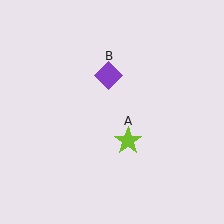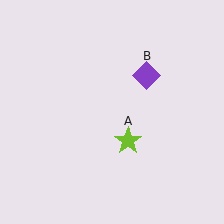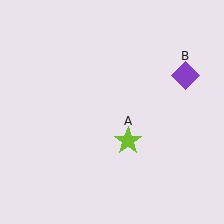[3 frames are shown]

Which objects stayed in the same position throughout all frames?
Lime star (object A) remained stationary.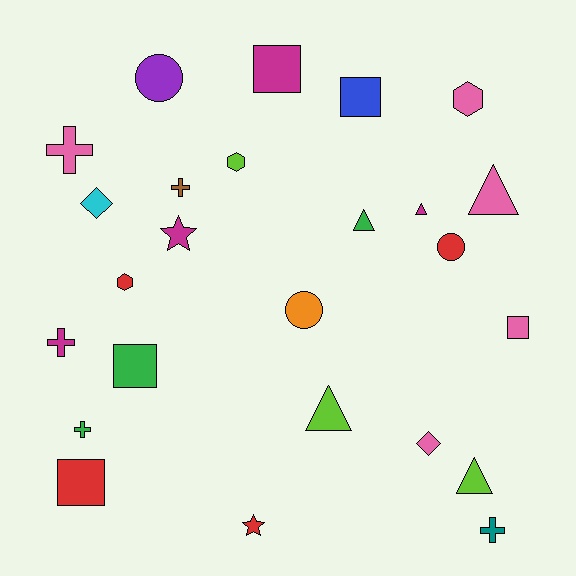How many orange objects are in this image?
There is 1 orange object.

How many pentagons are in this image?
There are no pentagons.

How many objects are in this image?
There are 25 objects.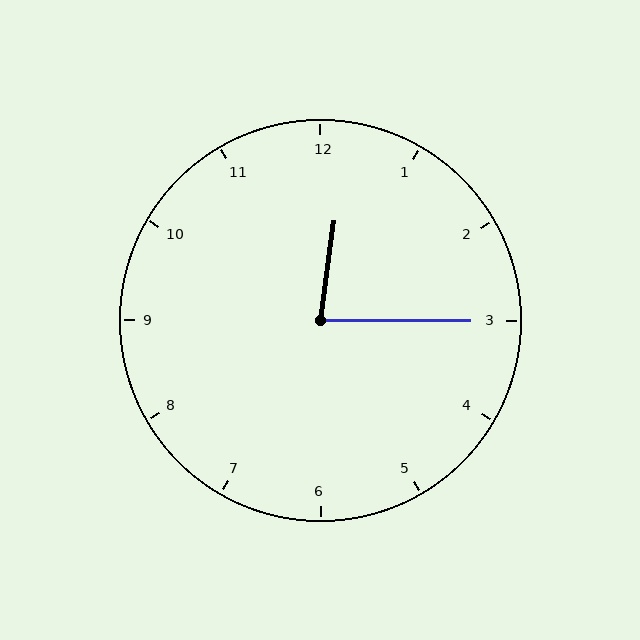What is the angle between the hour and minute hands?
Approximately 82 degrees.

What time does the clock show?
12:15.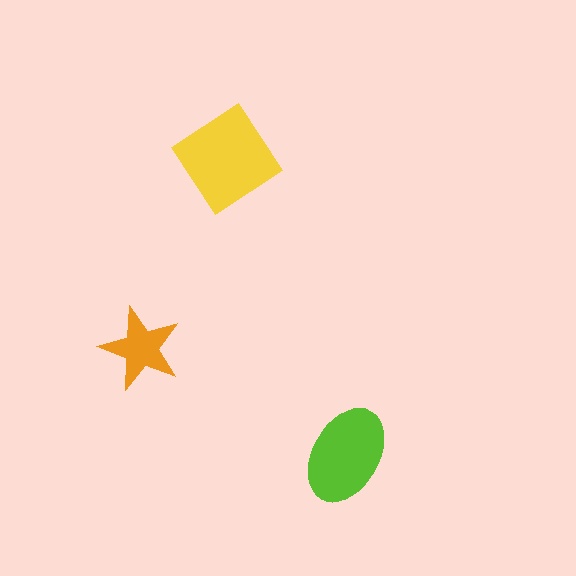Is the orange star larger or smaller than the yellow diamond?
Smaller.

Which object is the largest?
The yellow diamond.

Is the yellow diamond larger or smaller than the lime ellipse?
Larger.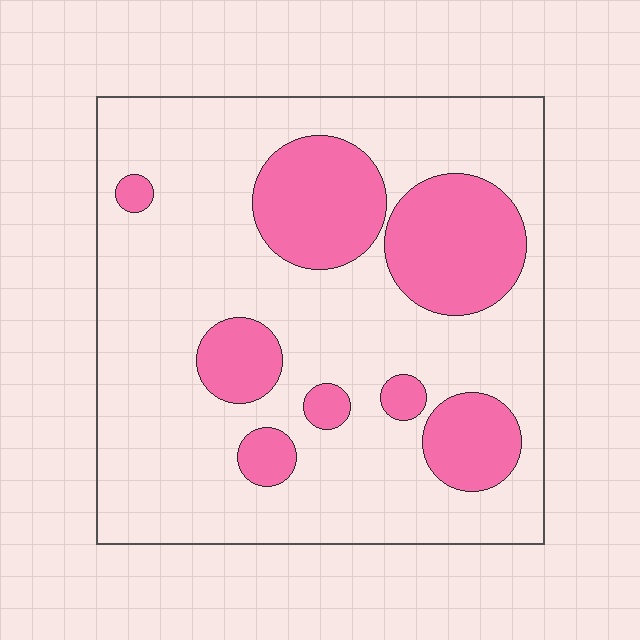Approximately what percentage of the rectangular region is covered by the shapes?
Approximately 25%.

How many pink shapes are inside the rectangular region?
8.